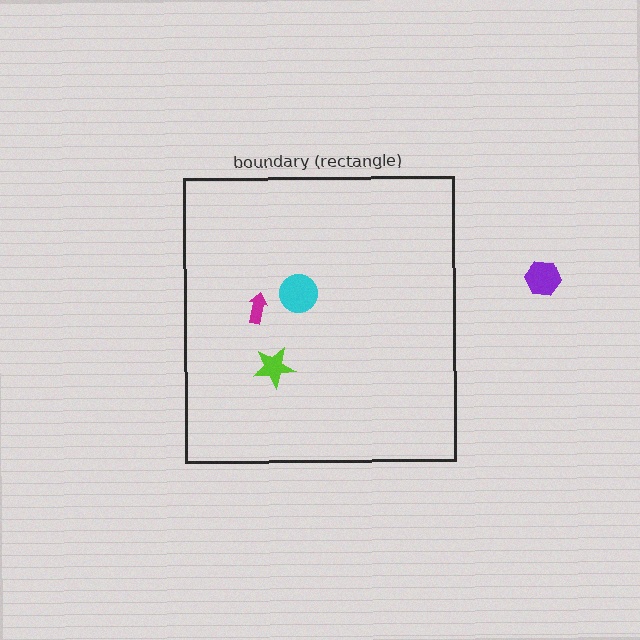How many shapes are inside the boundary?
3 inside, 1 outside.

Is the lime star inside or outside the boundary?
Inside.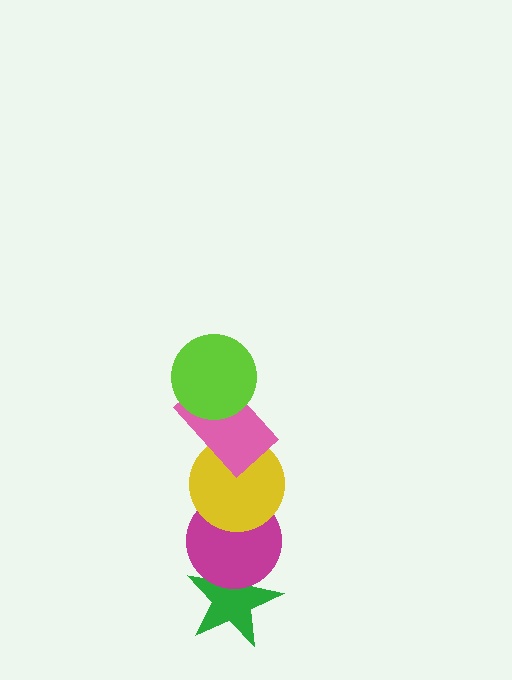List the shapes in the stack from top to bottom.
From top to bottom: the lime circle, the pink rectangle, the yellow circle, the magenta circle, the green star.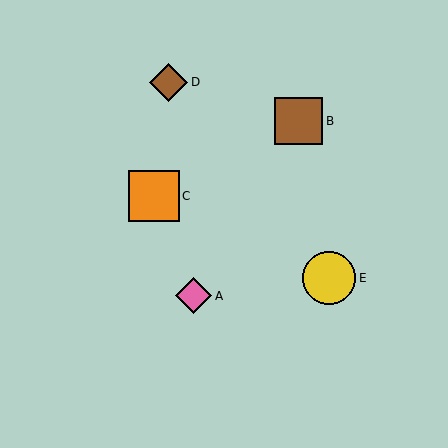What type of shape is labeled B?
Shape B is a brown square.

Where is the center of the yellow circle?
The center of the yellow circle is at (329, 278).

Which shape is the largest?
The yellow circle (labeled E) is the largest.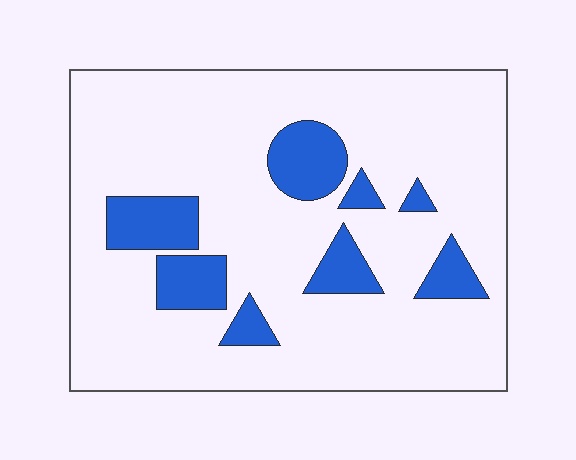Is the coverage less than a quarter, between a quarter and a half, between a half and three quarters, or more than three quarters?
Less than a quarter.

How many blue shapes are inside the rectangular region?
8.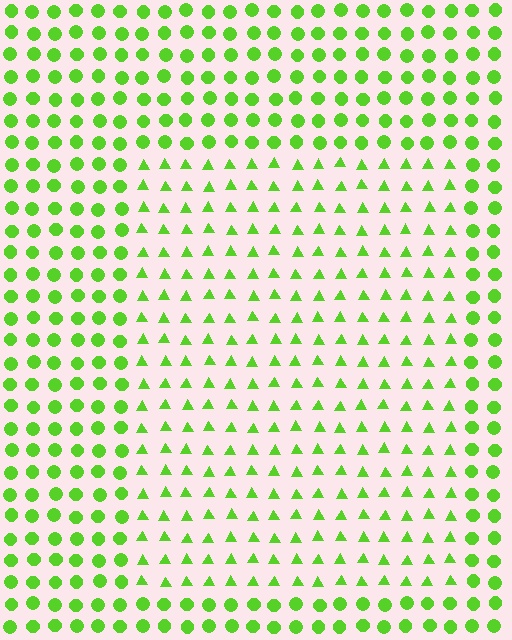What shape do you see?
I see a rectangle.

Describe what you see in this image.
The image is filled with small lime elements arranged in a uniform grid. A rectangle-shaped region contains triangles, while the surrounding area contains circles. The boundary is defined purely by the change in element shape.